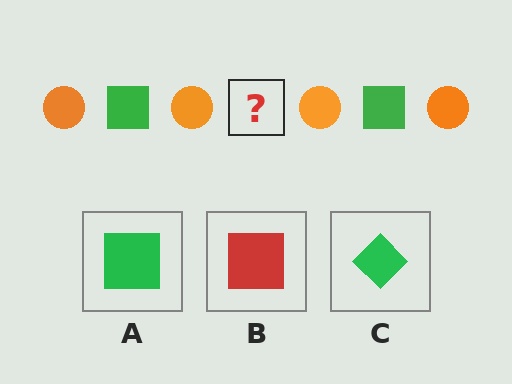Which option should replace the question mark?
Option A.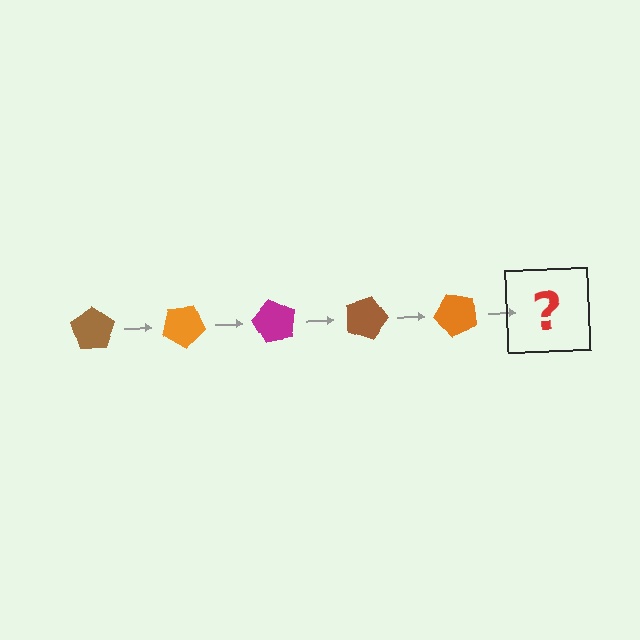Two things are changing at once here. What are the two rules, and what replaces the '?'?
The two rules are that it rotates 30 degrees each step and the color cycles through brown, orange, and magenta. The '?' should be a magenta pentagon, rotated 150 degrees from the start.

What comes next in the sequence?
The next element should be a magenta pentagon, rotated 150 degrees from the start.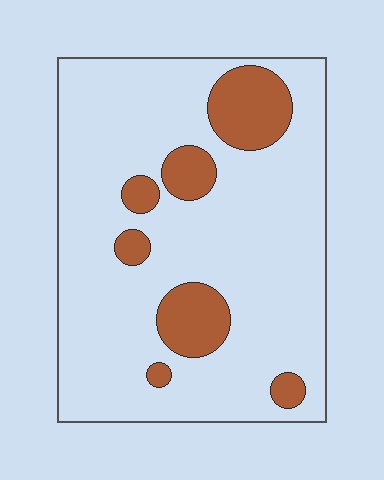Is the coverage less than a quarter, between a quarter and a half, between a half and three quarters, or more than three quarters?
Less than a quarter.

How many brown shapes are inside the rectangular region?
7.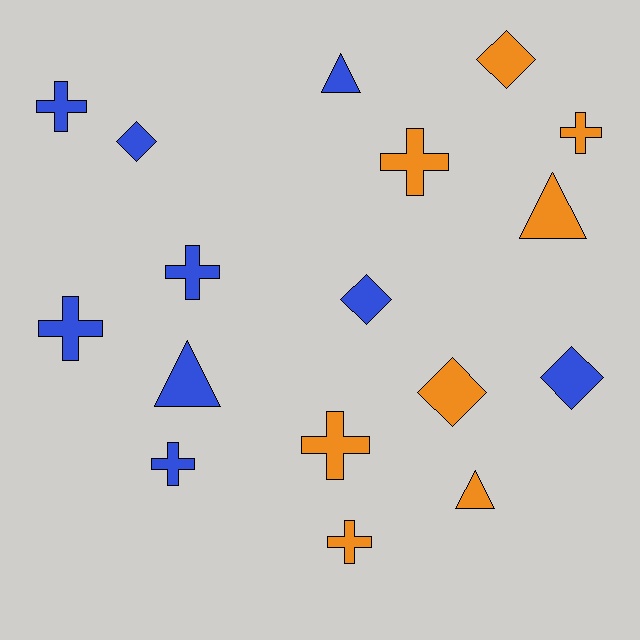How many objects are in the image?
There are 17 objects.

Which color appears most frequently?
Blue, with 9 objects.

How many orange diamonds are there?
There are 2 orange diamonds.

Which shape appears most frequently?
Cross, with 8 objects.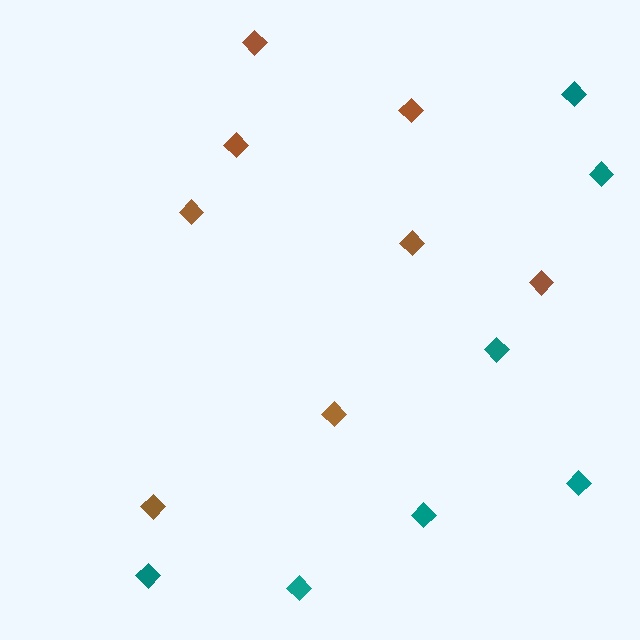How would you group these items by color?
There are 2 groups: one group of brown diamonds (8) and one group of teal diamonds (7).